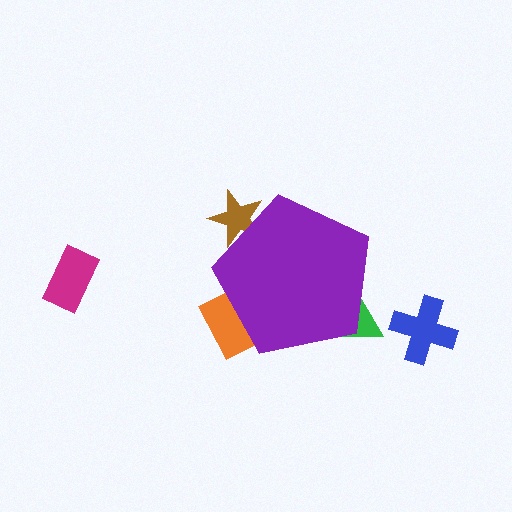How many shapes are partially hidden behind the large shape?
3 shapes are partially hidden.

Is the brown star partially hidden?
Yes, the brown star is partially hidden behind the purple pentagon.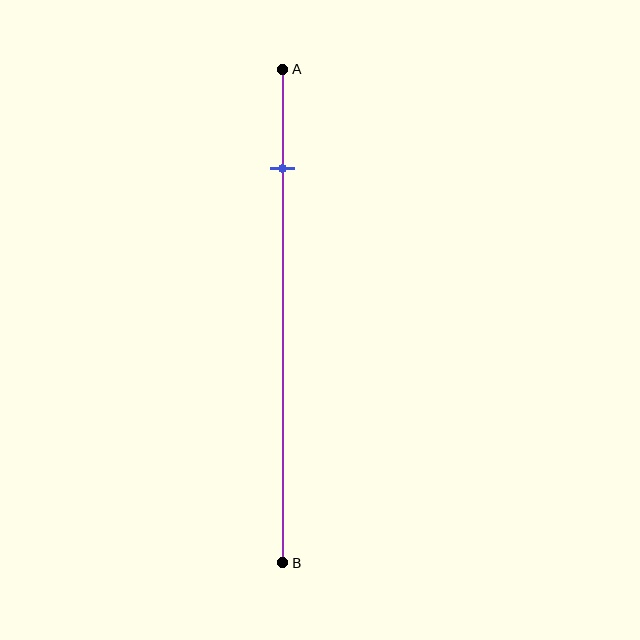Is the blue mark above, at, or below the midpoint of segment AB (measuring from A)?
The blue mark is above the midpoint of segment AB.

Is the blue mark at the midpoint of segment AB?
No, the mark is at about 20% from A, not at the 50% midpoint.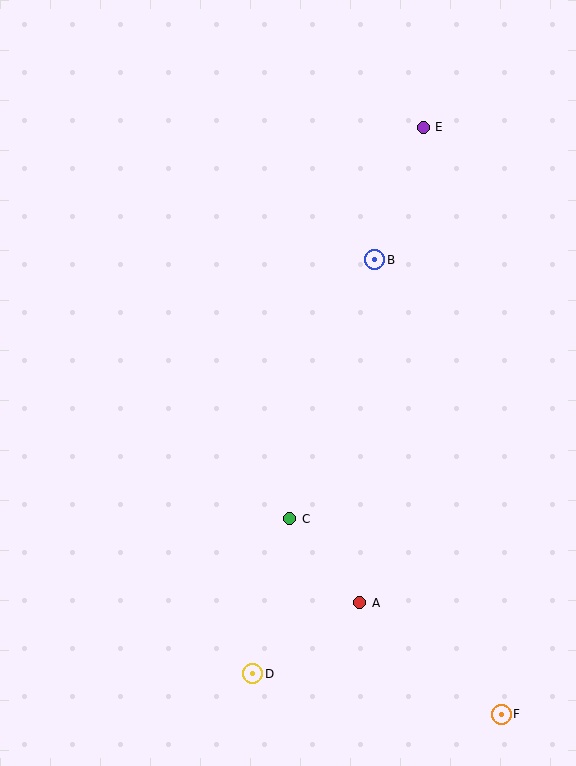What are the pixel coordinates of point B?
Point B is at (375, 260).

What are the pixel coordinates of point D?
Point D is at (253, 674).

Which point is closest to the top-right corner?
Point E is closest to the top-right corner.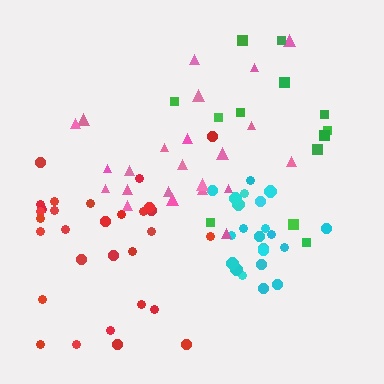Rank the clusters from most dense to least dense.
cyan, pink, red, green.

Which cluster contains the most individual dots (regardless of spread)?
Red (30).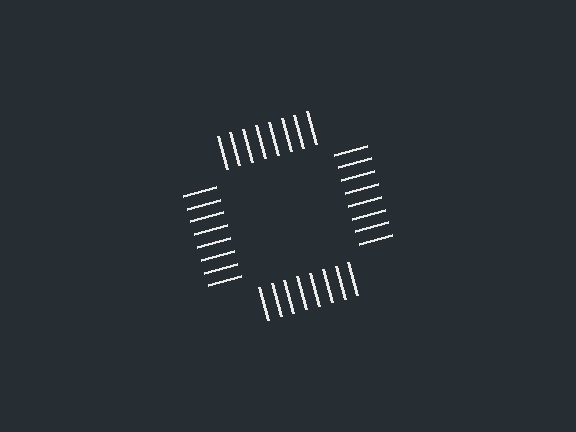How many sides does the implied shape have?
4 sides — the line-ends trace a square.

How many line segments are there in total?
32 — 8 along each of the 4 edges.